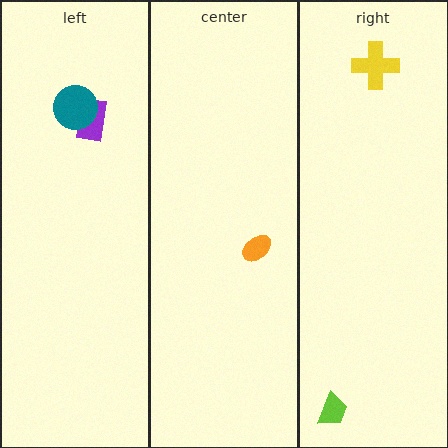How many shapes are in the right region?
2.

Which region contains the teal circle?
The left region.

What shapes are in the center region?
The orange ellipse.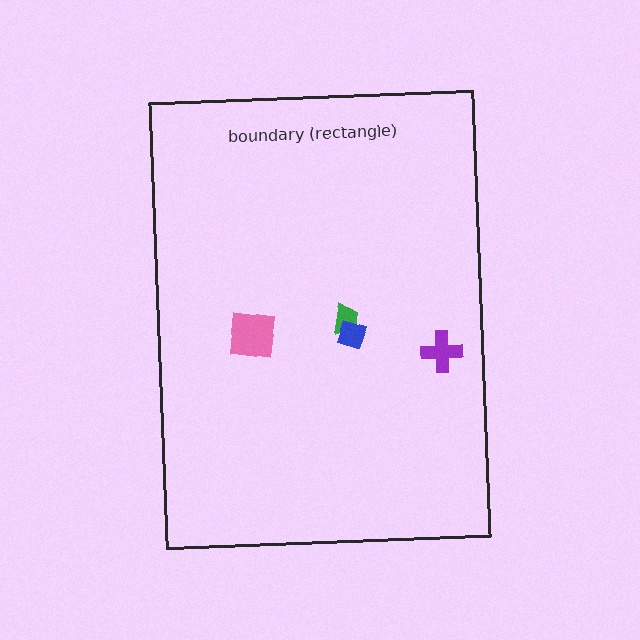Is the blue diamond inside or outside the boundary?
Inside.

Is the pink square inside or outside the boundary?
Inside.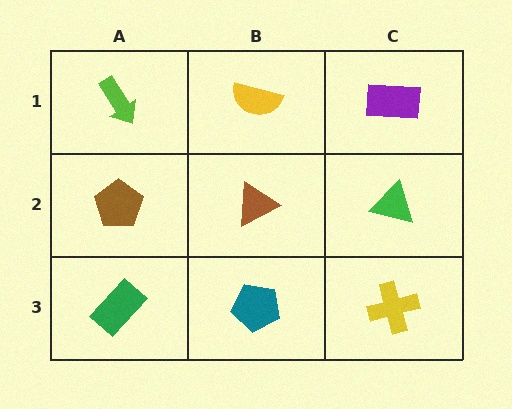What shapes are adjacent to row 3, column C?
A green triangle (row 2, column C), a teal pentagon (row 3, column B).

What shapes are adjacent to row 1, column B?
A brown triangle (row 2, column B), a lime arrow (row 1, column A), a purple rectangle (row 1, column C).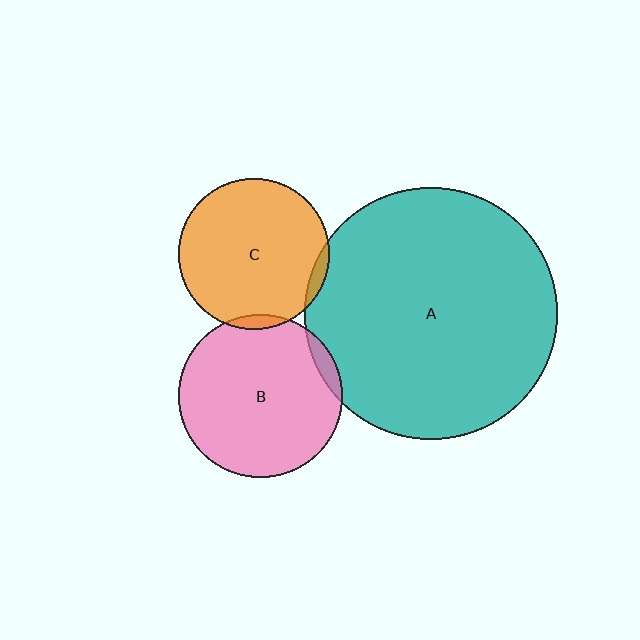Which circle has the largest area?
Circle A (teal).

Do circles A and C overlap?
Yes.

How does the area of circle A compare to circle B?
Approximately 2.4 times.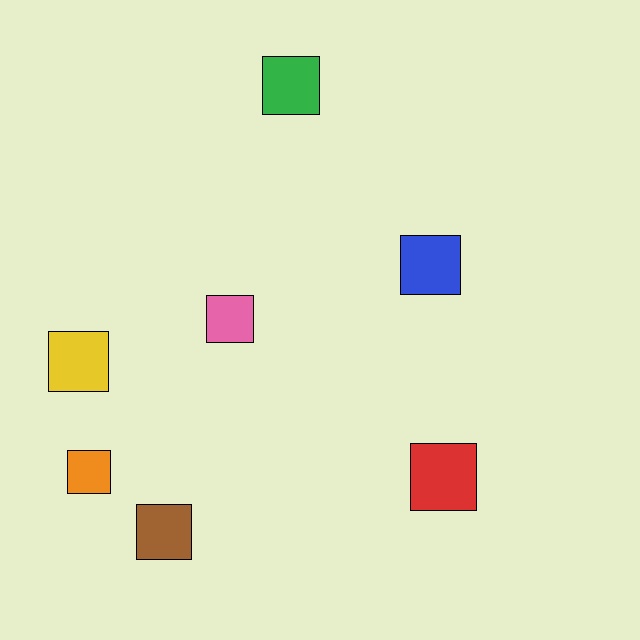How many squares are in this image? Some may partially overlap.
There are 7 squares.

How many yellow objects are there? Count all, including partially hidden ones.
There is 1 yellow object.